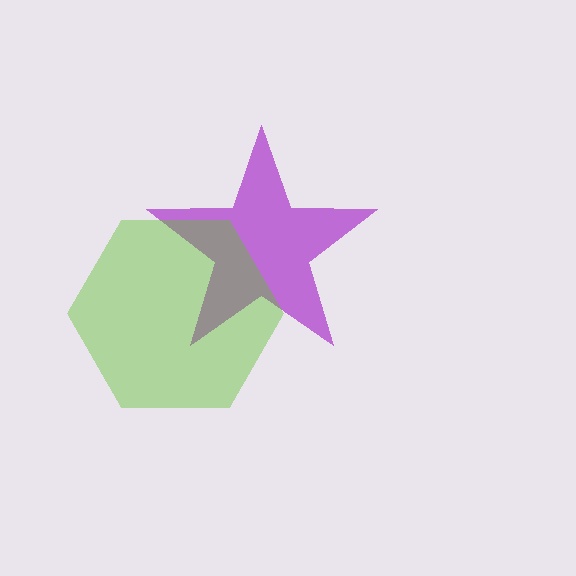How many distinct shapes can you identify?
There are 2 distinct shapes: a purple star, a lime hexagon.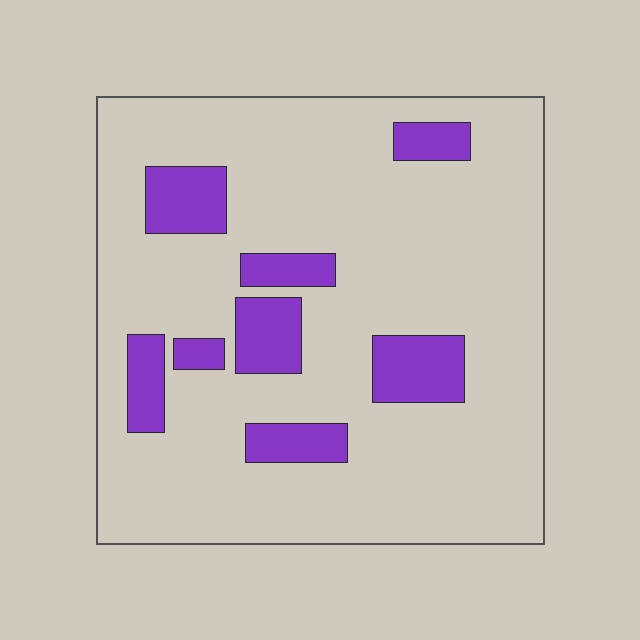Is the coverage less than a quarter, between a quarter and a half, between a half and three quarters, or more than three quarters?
Less than a quarter.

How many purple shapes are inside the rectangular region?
8.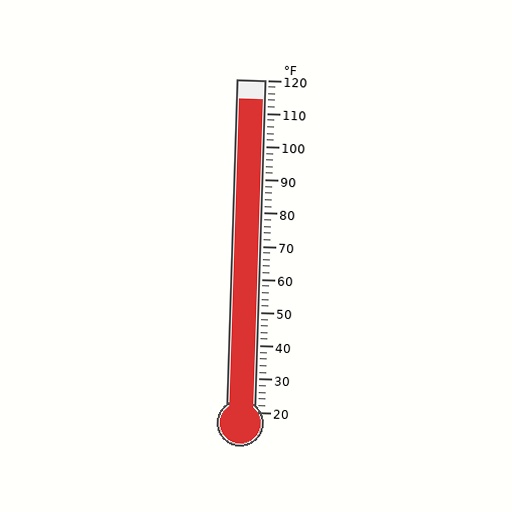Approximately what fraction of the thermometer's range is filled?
The thermometer is filled to approximately 95% of its range.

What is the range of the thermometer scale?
The thermometer scale ranges from 20°F to 120°F.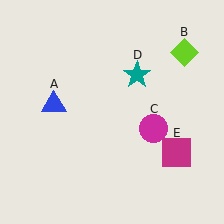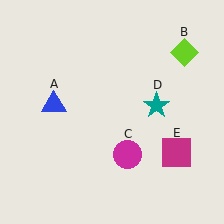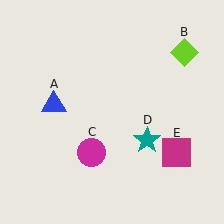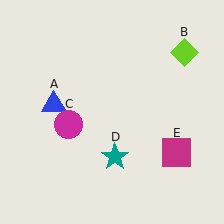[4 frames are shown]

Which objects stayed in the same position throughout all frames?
Blue triangle (object A) and lime diamond (object B) and magenta square (object E) remained stationary.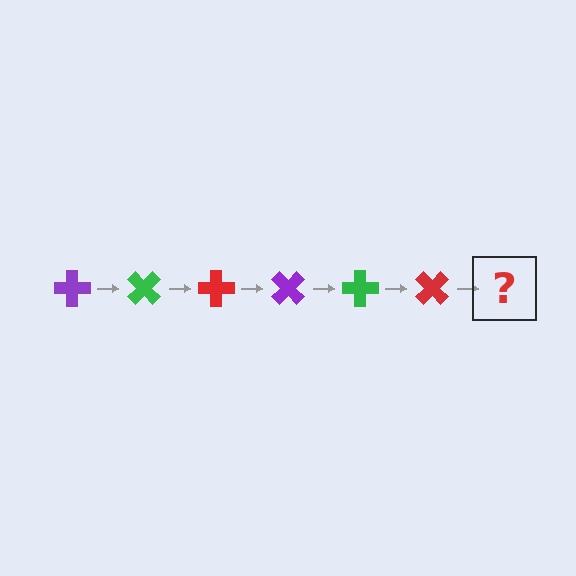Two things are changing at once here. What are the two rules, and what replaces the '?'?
The two rules are that it rotates 45 degrees each step and the color cycles through purple, green, and red. The '?' should be a purple cross, rotated 270 degrees from the start.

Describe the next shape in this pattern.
It should be a purple cross, rotated 270 degrees from the start.